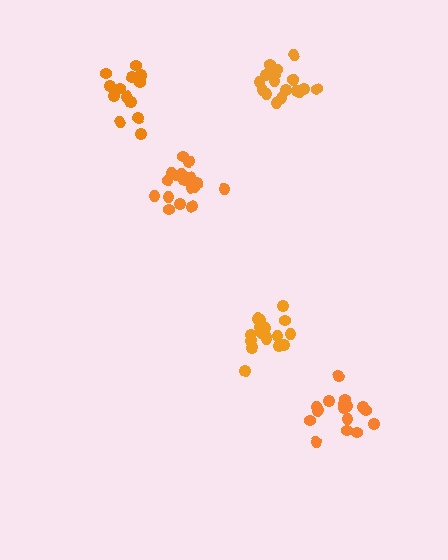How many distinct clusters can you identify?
There are 5 distinct clusters.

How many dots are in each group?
Group 1: 14 dots, Group 2: 17 dots, Group 3: 16 dots, Group 4: 18 dots, Group 5: 19 dots (84 total).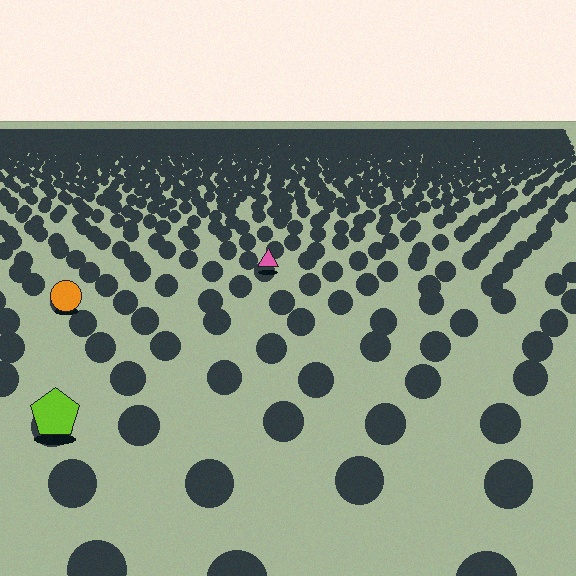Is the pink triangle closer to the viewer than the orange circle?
No. The orange circle is closer — you can tell from the texture gradient: the ground texture is coarser near it.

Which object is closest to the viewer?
The lime pentagon is closest. The texture marks near it are larger and more spread out.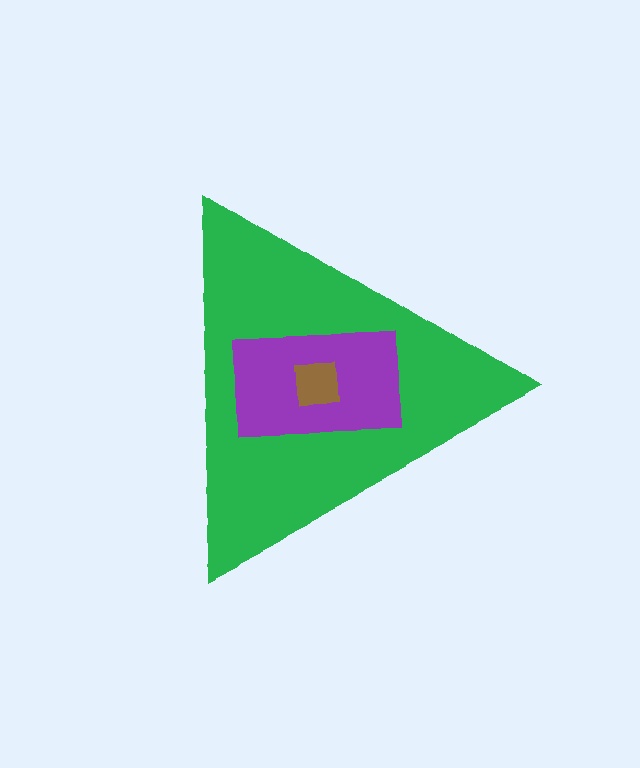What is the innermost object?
The brown square.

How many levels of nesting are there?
3.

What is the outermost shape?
The green triangle.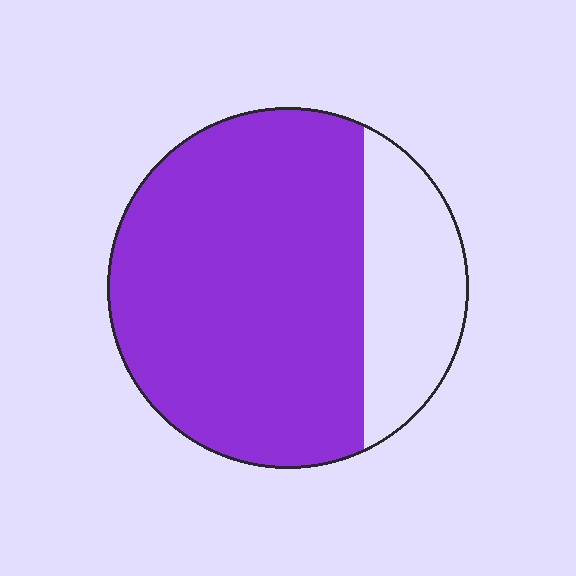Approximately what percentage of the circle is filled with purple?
Approximately 75%.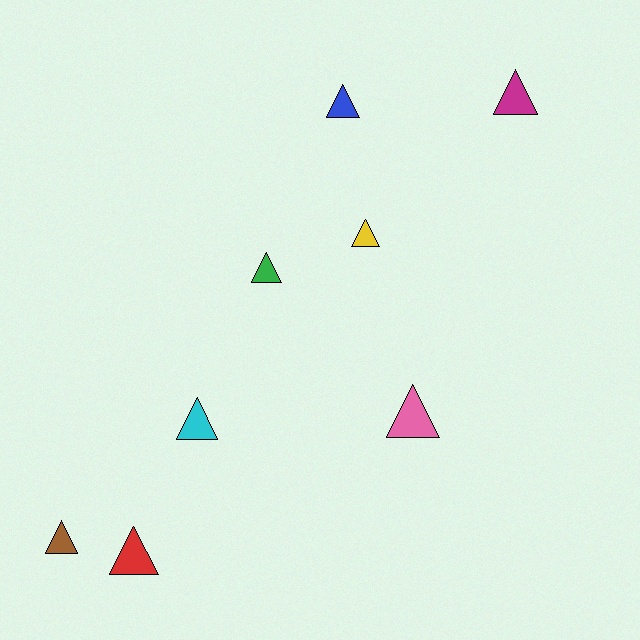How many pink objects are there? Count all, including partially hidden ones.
There is 1 pink object.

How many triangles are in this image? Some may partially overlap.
There are 8 triangles.